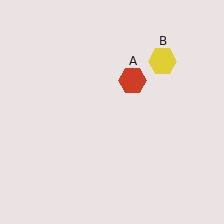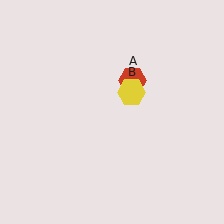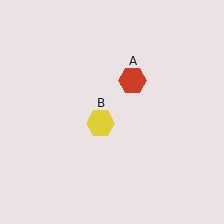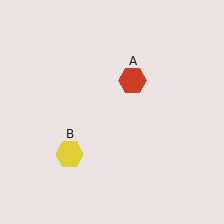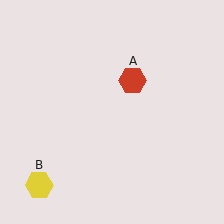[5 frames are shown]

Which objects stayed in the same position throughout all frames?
Red hexagon (object A) remained stationary.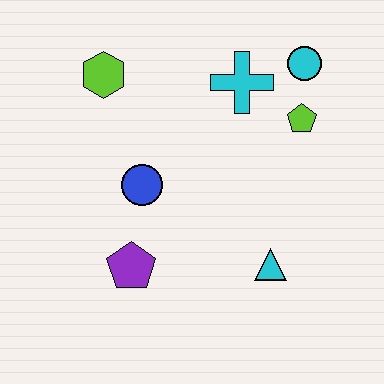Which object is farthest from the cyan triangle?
The lime hexagon is farthest from the cyan triangle.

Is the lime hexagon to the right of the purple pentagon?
No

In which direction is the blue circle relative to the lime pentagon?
The blue circle is to the left of the lime pentagon.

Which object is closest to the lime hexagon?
The blue circle is closest to the lime hexagon.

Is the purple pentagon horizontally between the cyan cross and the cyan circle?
No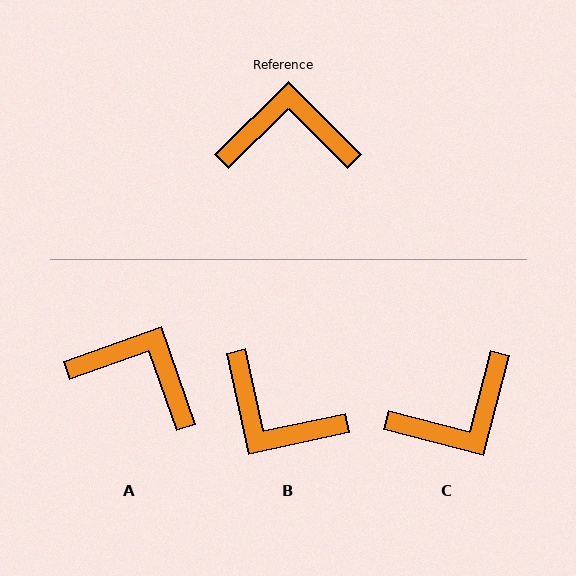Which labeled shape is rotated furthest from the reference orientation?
C, about 150 degrees away.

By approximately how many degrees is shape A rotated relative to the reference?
Approximately 26 degrees clockwise.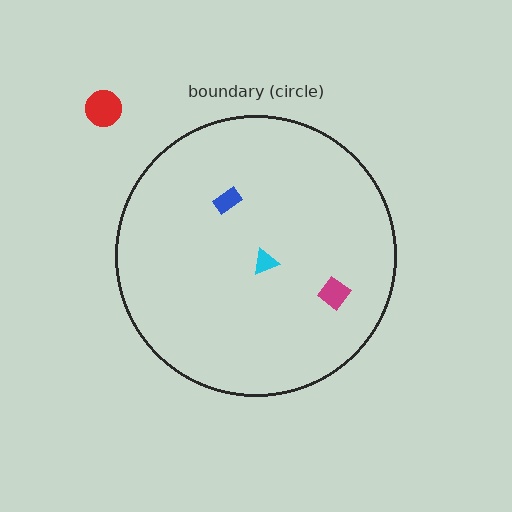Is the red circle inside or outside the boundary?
Outside.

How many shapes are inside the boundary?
3 inside, 1 outside.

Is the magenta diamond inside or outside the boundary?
Inside.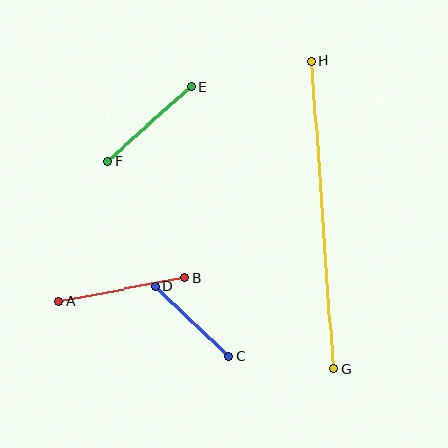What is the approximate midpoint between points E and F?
The midpoint is at approximately (150, 124) pixels.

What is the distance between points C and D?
The distance is approximately 101 pixels.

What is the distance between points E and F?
The distance is approximately 112 pixels.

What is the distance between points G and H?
The distance is approximately 309 pixels.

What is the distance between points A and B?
The distance is approximately 128 pixels.